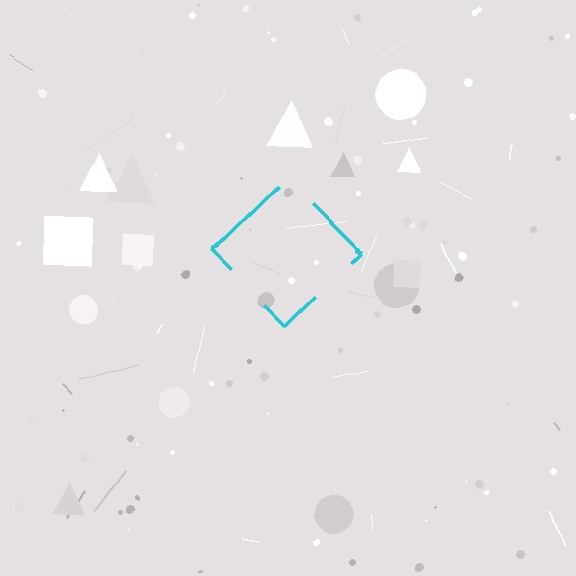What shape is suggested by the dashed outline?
The dashed outline suggests a diamond.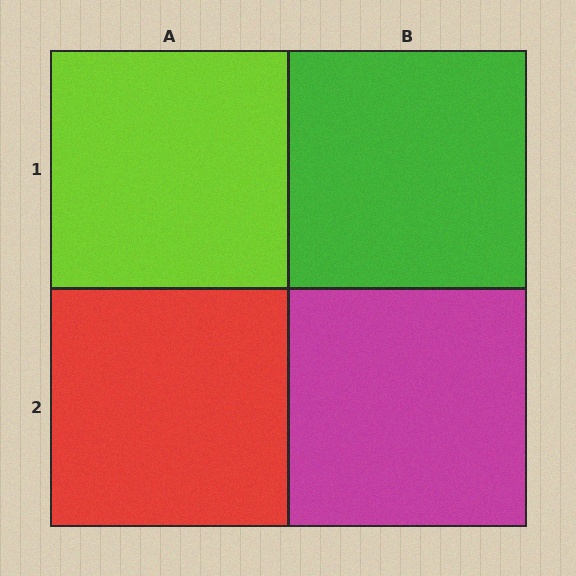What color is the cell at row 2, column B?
Magenta.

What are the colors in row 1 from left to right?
Lime, green.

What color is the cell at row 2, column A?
Red.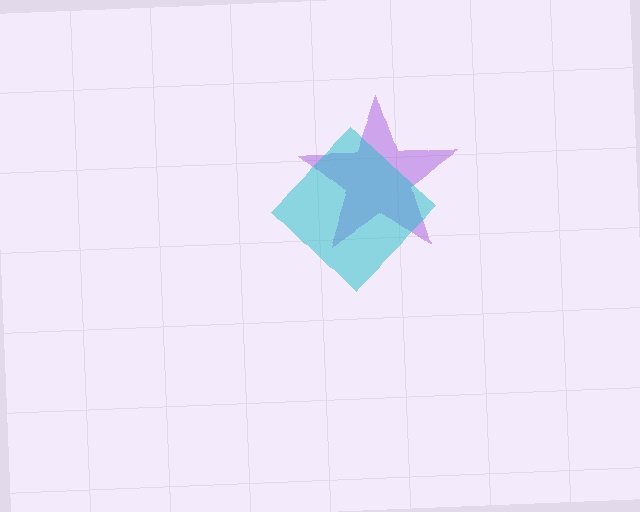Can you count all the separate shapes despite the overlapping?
Yes, there are 2 separate shapes.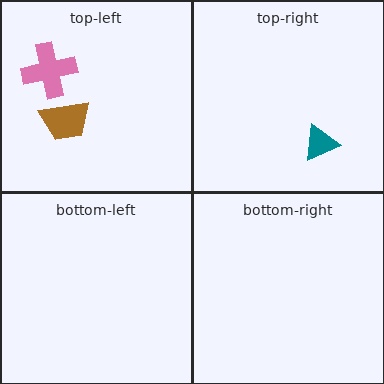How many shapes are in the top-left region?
2.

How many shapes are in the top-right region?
1.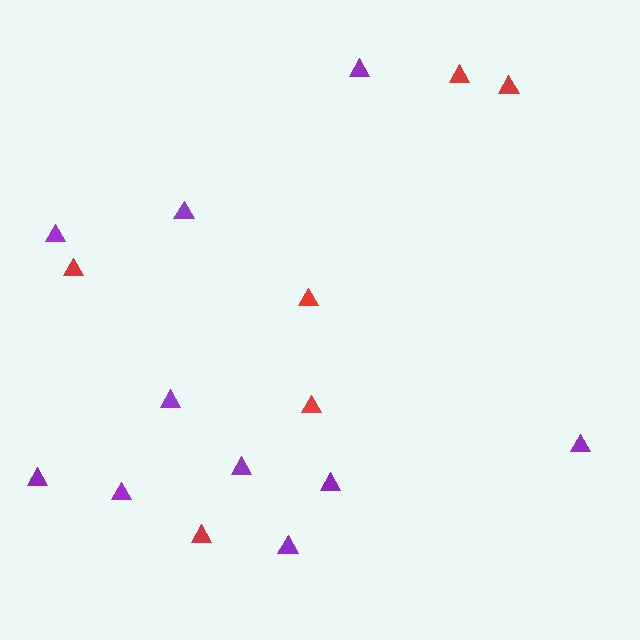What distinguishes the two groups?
There are 2 groups: one group of red triangles (6) and one group of purple triangles (10).